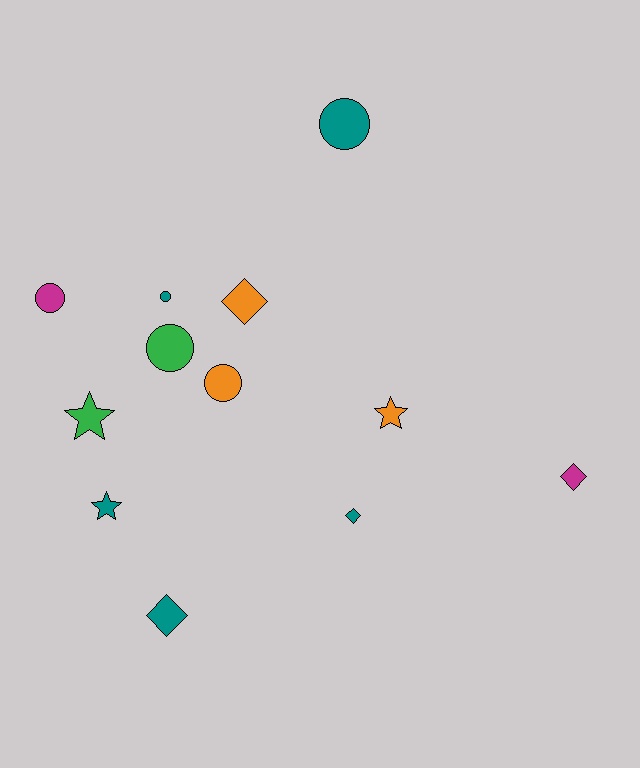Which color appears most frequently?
Teal, with 5 objects.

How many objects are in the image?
There are 12 objects.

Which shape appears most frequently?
Circle, with 5 objects.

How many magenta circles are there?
There is 1 magenta circle.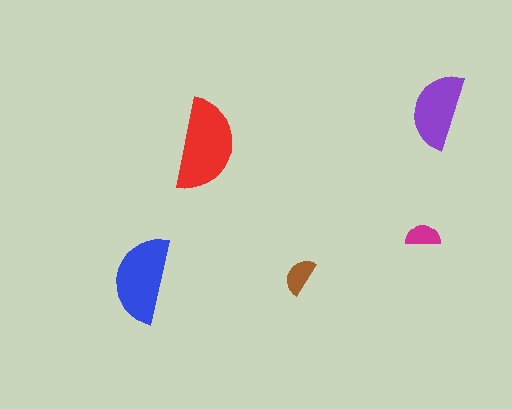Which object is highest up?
The purple semicircle is topmost.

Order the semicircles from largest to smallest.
the red one, the blue one, the purple one, the brown one, the magenta one.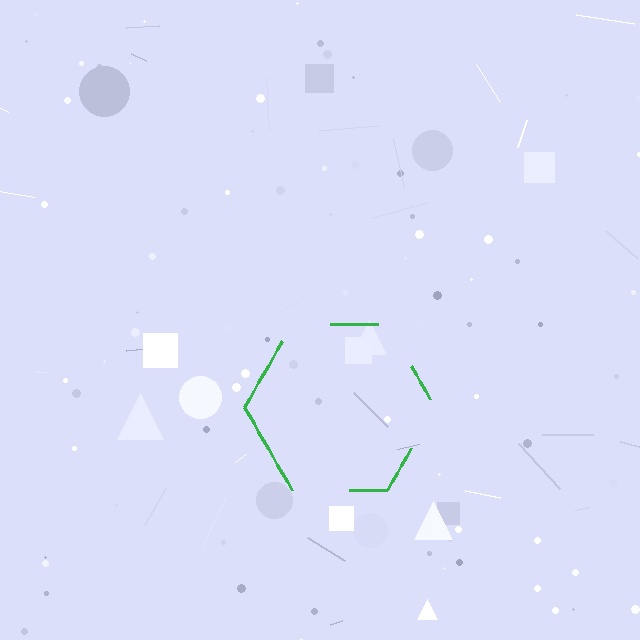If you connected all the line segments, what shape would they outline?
They would outline a hexagon.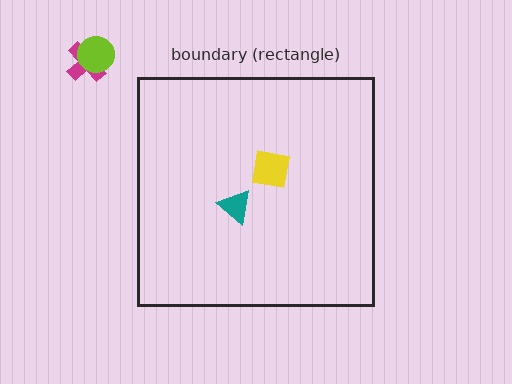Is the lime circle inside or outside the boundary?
Outside.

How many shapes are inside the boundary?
2 inside, 2 outside.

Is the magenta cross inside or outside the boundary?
Outside.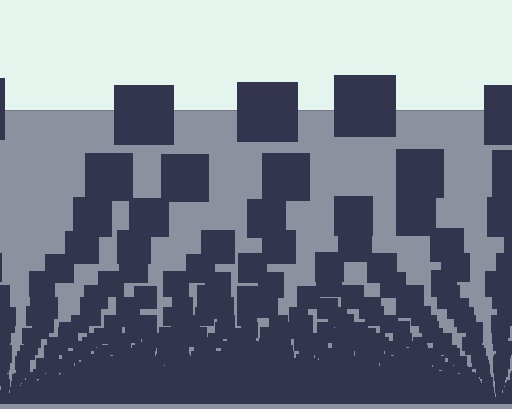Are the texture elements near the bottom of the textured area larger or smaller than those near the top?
Smaller. The gradient is inverted — elements near the bottom are smaller and denser.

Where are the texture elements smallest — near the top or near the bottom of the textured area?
Near the bottom.